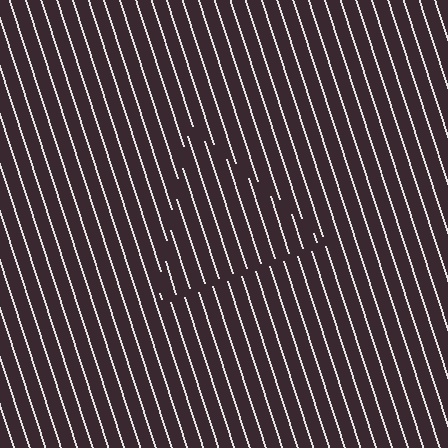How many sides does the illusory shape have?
3 sides — the line-ends trace a triangle.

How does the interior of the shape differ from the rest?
The interior of the shape contains the same grating, shifted by half a period — the contour is defined by the phase discontinuity where line-ends from the inner and outer gratings abut.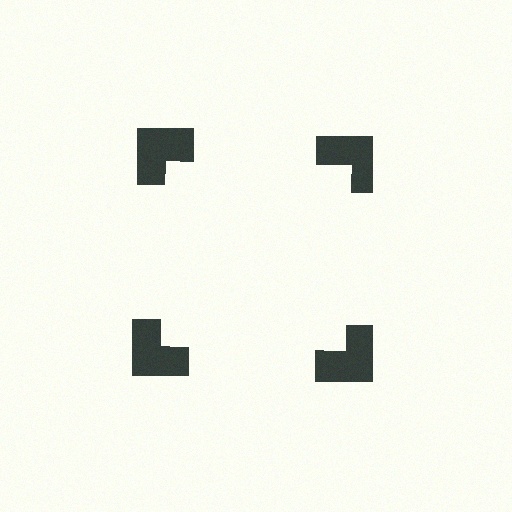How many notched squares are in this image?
There are 4 — one at each vertex of the illusory square.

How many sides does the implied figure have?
4 sides.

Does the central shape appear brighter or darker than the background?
It typically appears slightly brighter than the background, even though no actual brightness change is drawn.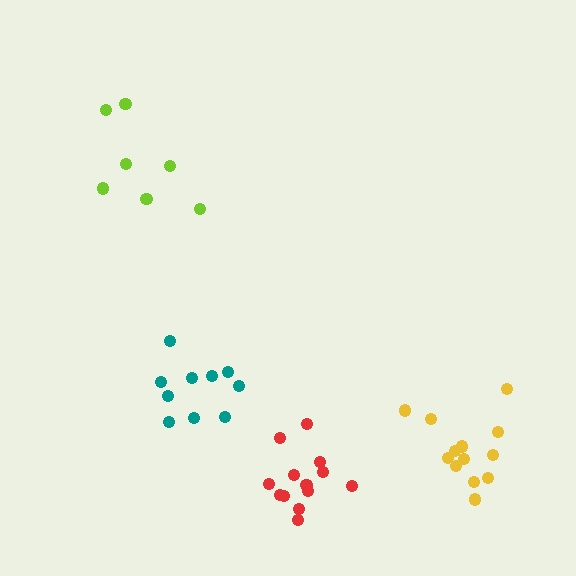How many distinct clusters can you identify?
There are 4 distinct clusters.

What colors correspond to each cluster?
The clusters are colored: lime, teal, red, yellow.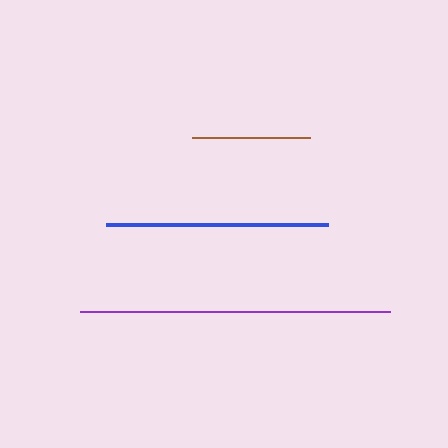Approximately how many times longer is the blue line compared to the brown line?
The blue line is approximately 1.9 times the length of the brown line.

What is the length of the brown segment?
The brown segment is approximately 118 pixels long.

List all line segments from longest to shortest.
From longest to shortest: purple, blue, brown.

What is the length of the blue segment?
The blue segment is approximately 222 pixels long.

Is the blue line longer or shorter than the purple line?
The purple line is longer than the blue line.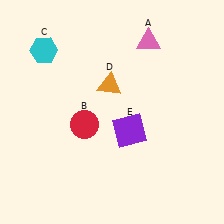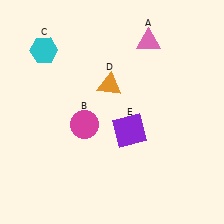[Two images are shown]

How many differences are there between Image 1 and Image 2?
There is 1 difference between the two images.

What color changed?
The circle (B) changed from red in Image 1 to magenta in Image 2.